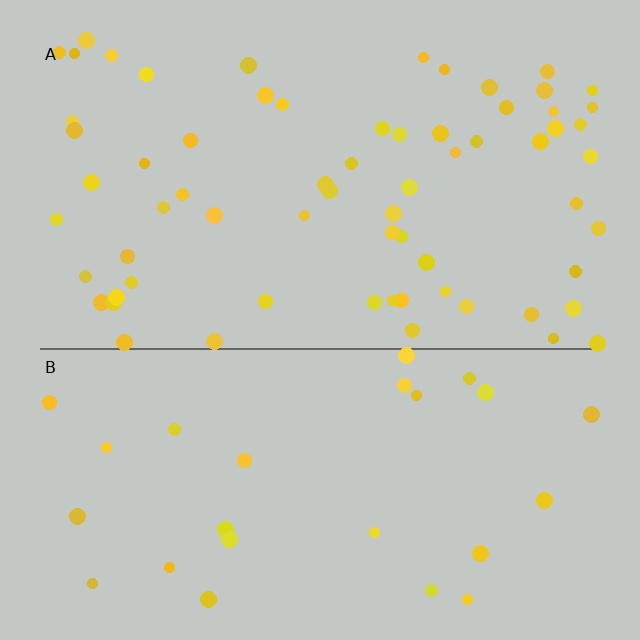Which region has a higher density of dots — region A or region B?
A (the top).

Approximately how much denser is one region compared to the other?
Approximately 2.6× — region A over region B.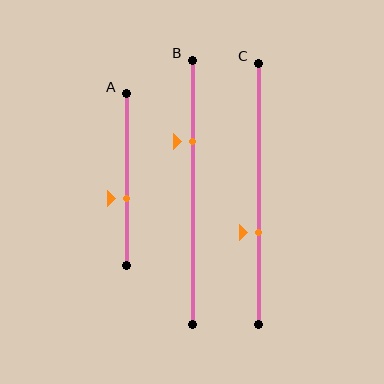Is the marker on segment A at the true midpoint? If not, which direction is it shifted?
No, the marker on segment A is shifted downward by about 11% of the segment length.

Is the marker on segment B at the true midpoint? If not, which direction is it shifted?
No, the marker on segment B is shifted upward by about 19% of the segment length.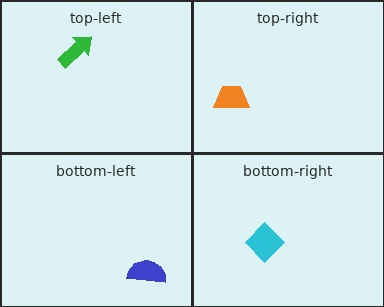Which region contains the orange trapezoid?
The top-right region.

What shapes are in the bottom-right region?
The cyan diamond.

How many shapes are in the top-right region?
1.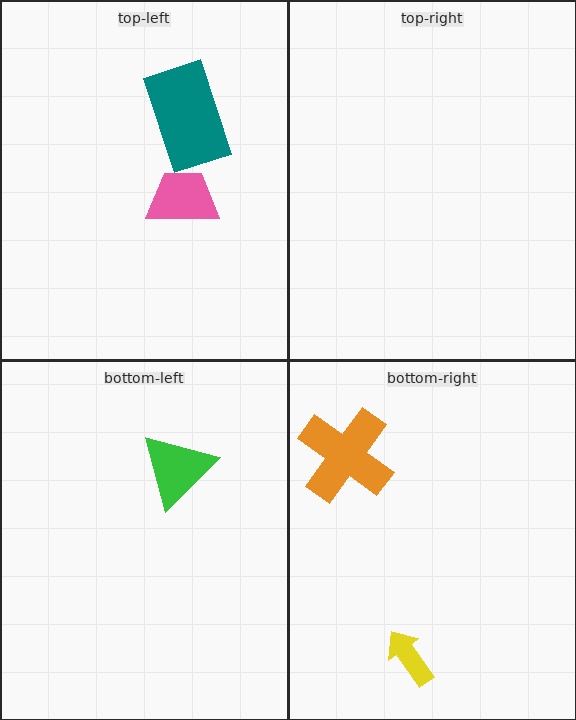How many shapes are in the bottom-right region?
2.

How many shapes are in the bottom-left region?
1.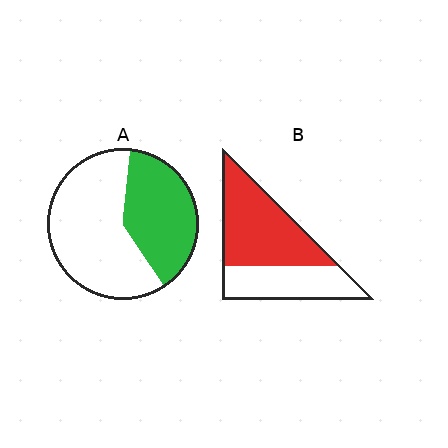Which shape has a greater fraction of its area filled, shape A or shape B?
Shape B.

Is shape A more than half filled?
No.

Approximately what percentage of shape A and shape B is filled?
A is approximately 40% and B is approximately 60%.